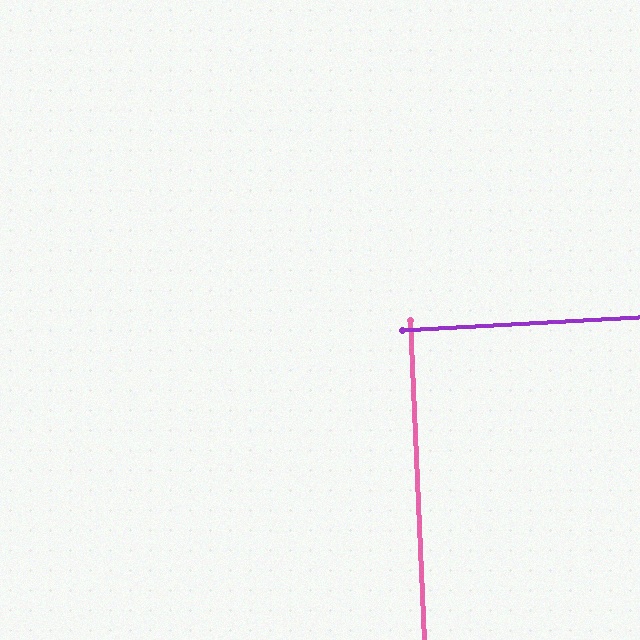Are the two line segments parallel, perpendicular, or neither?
Perpendicular — they meet at approximately 89°.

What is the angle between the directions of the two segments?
Approximately 89 degrees.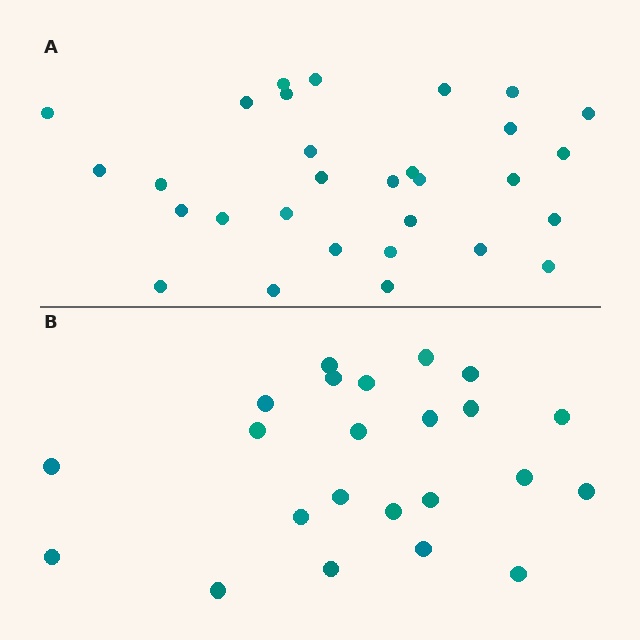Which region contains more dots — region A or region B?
Region A (the top region) has more dots.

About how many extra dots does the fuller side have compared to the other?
Region A has roughly 8 or so more dots than region B.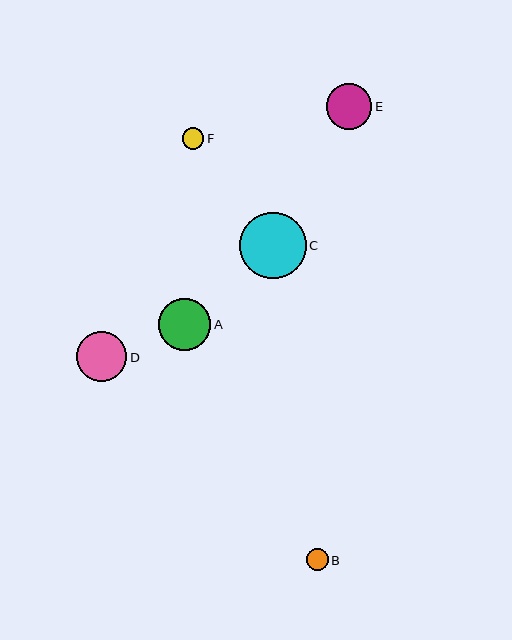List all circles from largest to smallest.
From largest to smallest: C, A, D, E, B, F.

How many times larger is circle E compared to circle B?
Circle E is approximately 2.1 times the size of circle B.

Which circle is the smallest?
Circle F is the smallest with a size of approximately 22 pixels.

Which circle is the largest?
Circle C is the largest with a size of approximately 67 pixels.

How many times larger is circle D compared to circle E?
Circle D is approximately 1.1 times the size of circle E.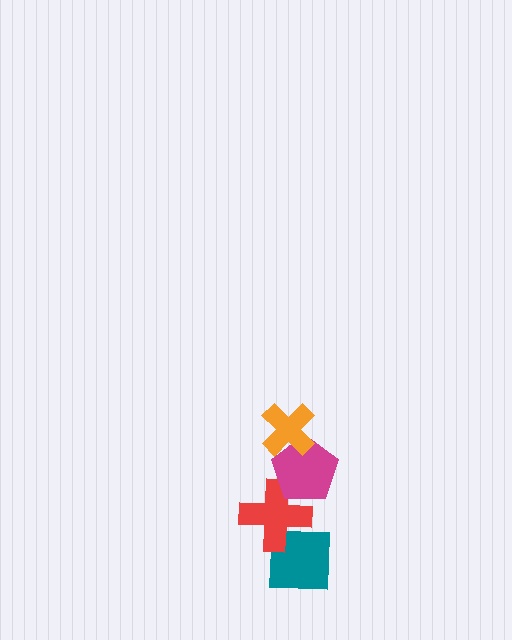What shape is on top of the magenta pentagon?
The orange cross is on top of the magenta pentagon.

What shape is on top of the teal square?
The red cross is on top of the teal square.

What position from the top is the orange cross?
The orange cross is 1st from the top.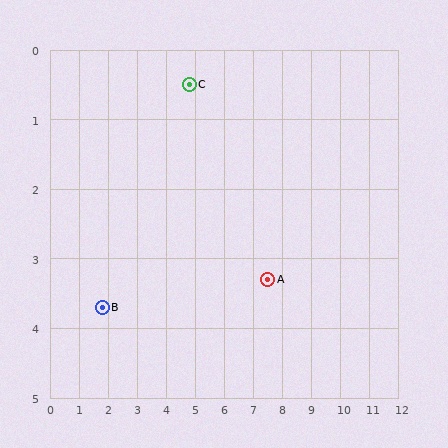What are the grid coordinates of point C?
Point C is at approximately (4.8, 0.5).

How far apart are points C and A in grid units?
Points C and A are about 3.9 grid units apart.